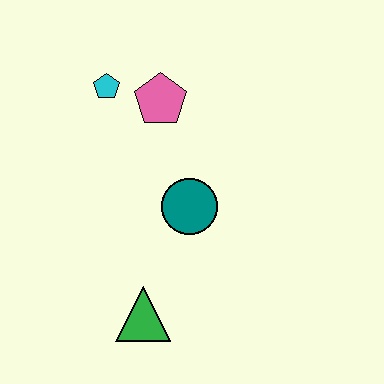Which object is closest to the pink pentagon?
The cyan pentagon is closest to the pink pentagon.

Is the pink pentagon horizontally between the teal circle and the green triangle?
Yes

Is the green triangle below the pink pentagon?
Yes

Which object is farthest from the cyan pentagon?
The green triangle is farthest from the cyan pentagon.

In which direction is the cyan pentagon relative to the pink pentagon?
The cyan pentagon is to the left of the pink pentagon.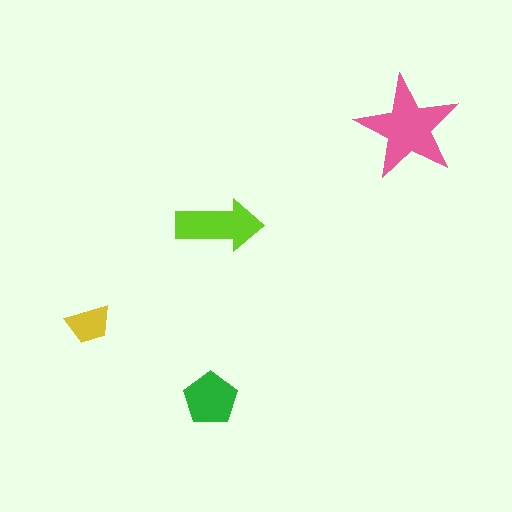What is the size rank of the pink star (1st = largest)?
1st.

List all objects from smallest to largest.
The yellow trapezoid, the green pentagon, the lime arrow, the pink star.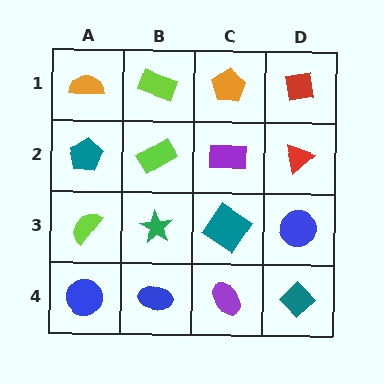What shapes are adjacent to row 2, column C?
An orange pentagon (row 1, column C), a teal diamond (row 3, column C), a lime rectangle (row 2, column B), a red triangle (row 2, column D).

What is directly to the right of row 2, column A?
A lime rectangle.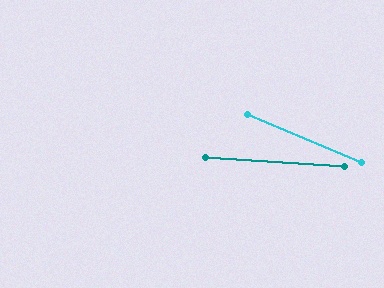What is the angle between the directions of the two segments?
Approximately 19 degrees.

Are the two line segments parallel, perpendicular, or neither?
Neither parallel nor perpendicular — they differ by about 19°.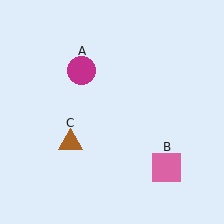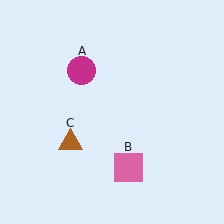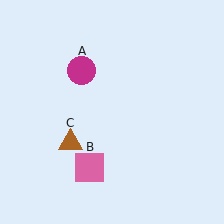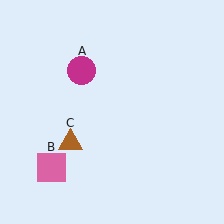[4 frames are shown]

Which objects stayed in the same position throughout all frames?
Magenta circle (object A) and brown triangle (object C) remained stationary.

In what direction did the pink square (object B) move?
The pink square (object B) moved left.